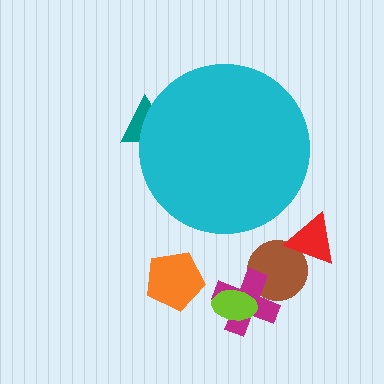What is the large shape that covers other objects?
A cyan circle.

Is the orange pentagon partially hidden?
No, the orange pentagon is fully visible.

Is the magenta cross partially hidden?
No, the magenta cross is fully visible.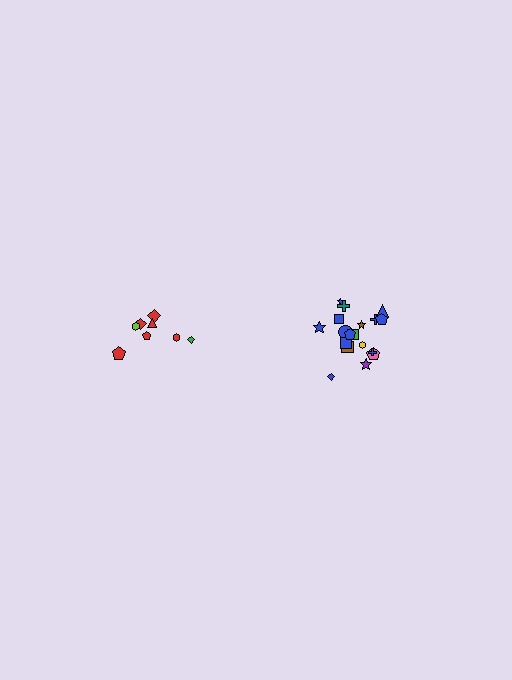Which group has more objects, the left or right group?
The right group.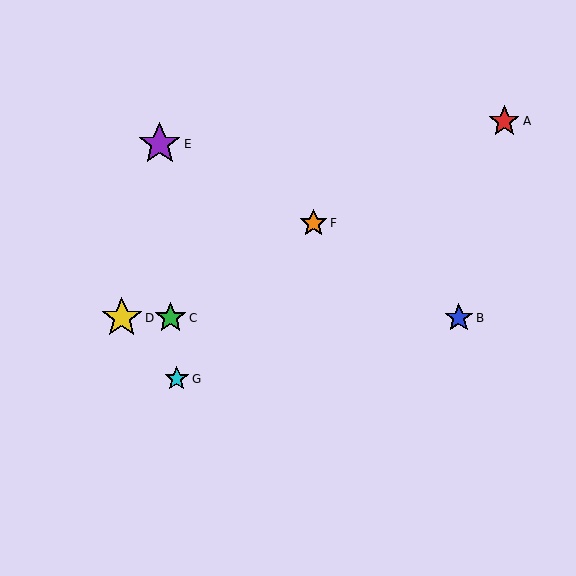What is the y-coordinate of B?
Object B is at y≈318.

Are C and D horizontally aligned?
Yes, both are at y≈318.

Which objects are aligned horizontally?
Objects B, C, D are aligned horizontally.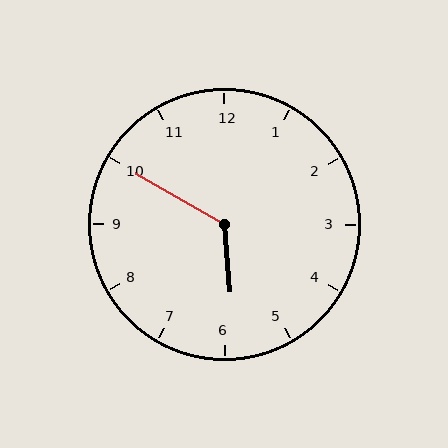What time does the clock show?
5:50.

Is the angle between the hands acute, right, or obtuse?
It is obtuse.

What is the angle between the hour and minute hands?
Approximately 125 degrees.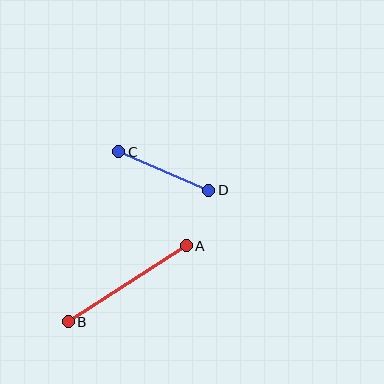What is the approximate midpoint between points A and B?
The midpoint is at approximately (127, 284) pixels.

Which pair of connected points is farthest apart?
Points A and B are farthest apart.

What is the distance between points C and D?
The distance is approximately 98 pixels.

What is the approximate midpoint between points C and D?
The midpoint is at approximately (164, 171) pixels.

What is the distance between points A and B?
The distance is approximately 140 pixels.